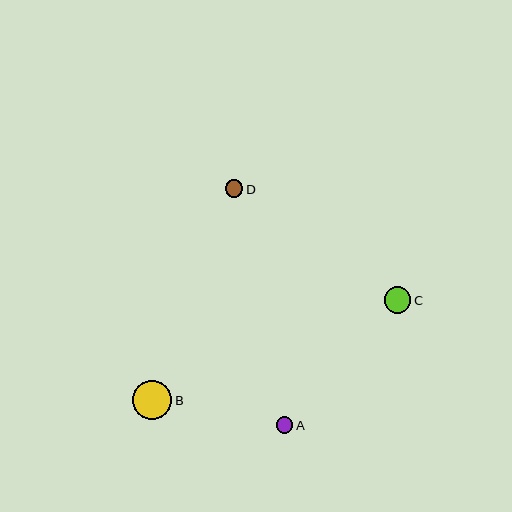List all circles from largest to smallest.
From largest to smallest: B, C, D, A.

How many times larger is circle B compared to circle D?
Circle B is approximately 2.3 times the size of circle D.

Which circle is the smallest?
Circle A is the smallest with a size of approximately 16 pixels.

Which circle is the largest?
Circle B is the largest with a size of approximately 39 pixels.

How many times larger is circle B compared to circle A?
Circle B is approximately 2.4 times the size of circle A.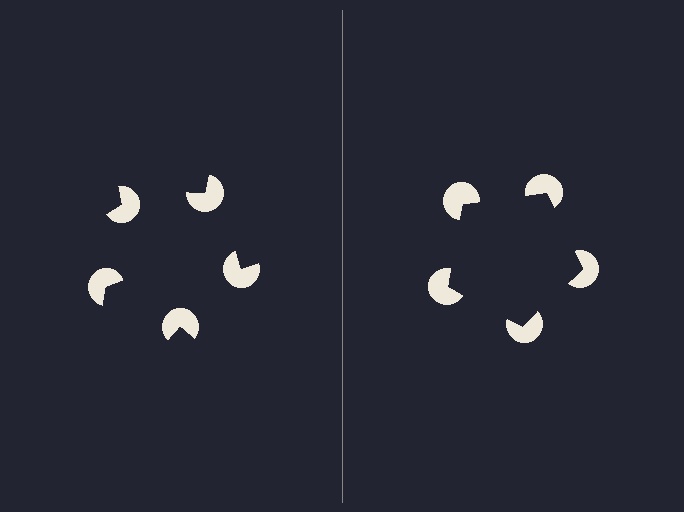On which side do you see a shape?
An illusory pentagon appears on the right side. On the left side the wedge cuts are rotated, so no coherent shape forms.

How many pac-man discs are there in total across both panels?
10 — 5 on each side.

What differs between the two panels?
The pac-man discs are positioned identically on both sides; only the wedge orientations differ. On the right they align to a pentagon; on the left they are misaligned.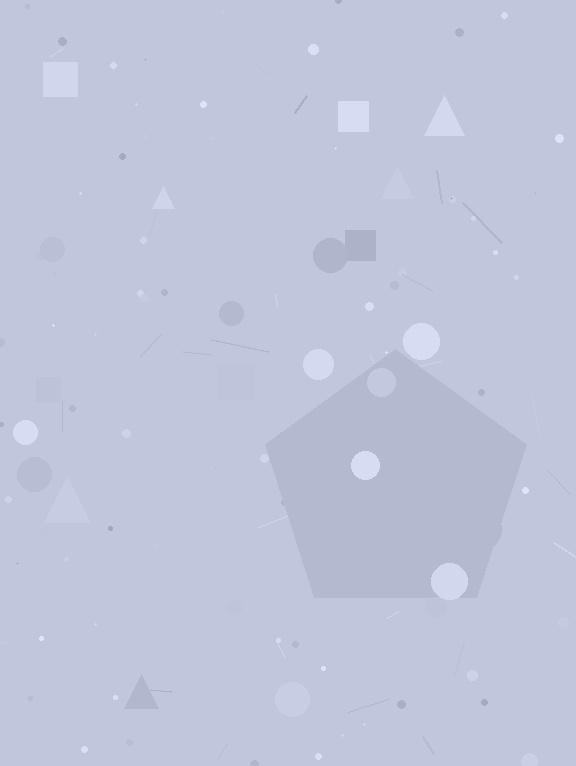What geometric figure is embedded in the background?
A pentagon is embedded in the background.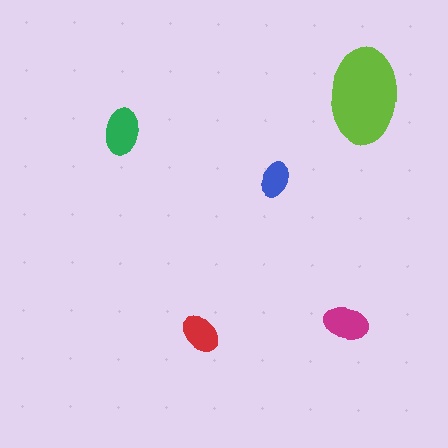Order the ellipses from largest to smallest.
the lime one, the green one, the magenta one, the red one, the blue one.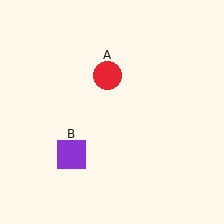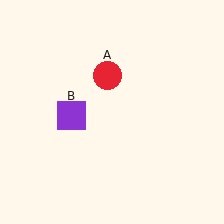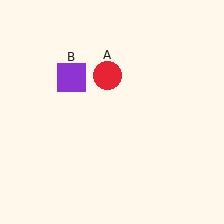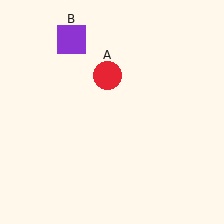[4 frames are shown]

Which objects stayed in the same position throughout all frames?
Red circle (object A) remained stationary.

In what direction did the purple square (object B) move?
The purple square (object B) moved up.